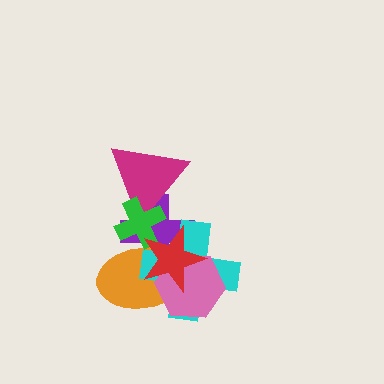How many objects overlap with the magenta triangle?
2 objects overlap with the magenta triangle.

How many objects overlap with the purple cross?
6 objects overlap with the purple cross.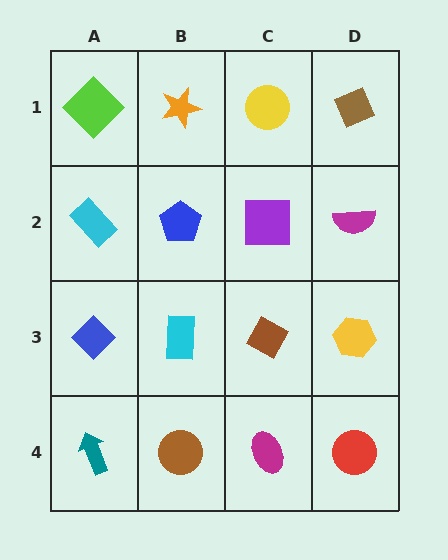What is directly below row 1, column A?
A cyan rectangle.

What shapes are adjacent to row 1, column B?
A blue pentagon (row 2, column B), a lime diamond (row 1, column A), a yellow circle (row 1, column C).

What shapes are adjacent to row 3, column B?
A blue pentagon (row 2, column B), a brown circle (row 4, column B), a blue diamond (row 3, column A), a brown diamond (row 3, column C).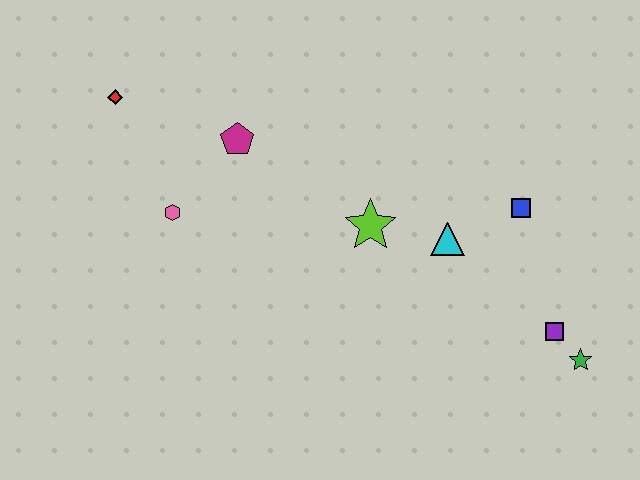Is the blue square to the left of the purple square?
Yes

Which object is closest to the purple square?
The green star is closest to the purple square.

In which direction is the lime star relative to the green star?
The lime star is to the left of the green star.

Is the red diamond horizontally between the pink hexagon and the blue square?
No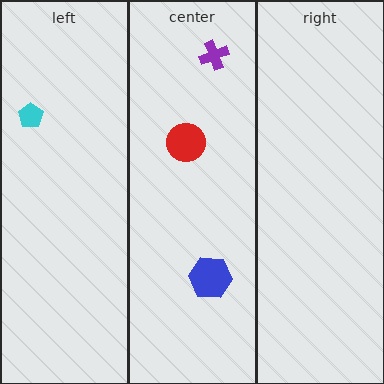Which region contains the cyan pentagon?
The left region.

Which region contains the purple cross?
The center region.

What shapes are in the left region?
The cyan pentagon.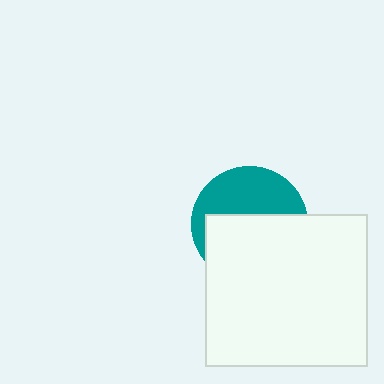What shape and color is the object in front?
The object in front is a white rectangle.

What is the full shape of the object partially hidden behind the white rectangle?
The partially hidden object is a teal circle.